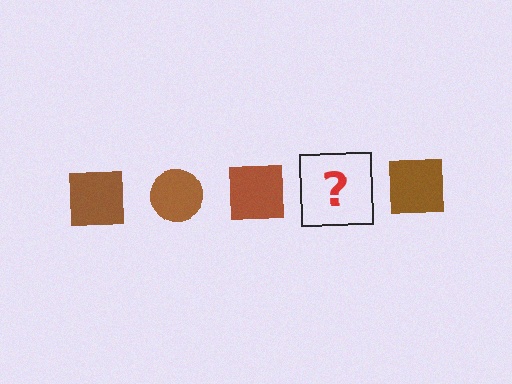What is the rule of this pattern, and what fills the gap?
The rule is that the pattern cycles through square, circle shapes in brown. The gap should be filled with a brown circle.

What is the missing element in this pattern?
The missing element is a brown circle.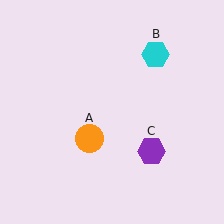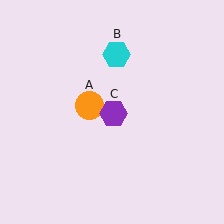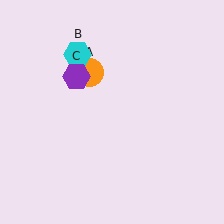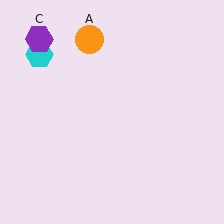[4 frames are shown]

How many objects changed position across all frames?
3 objects changed position: orange circle (object A), cyan hexagon (object B), purple hexagon (object C).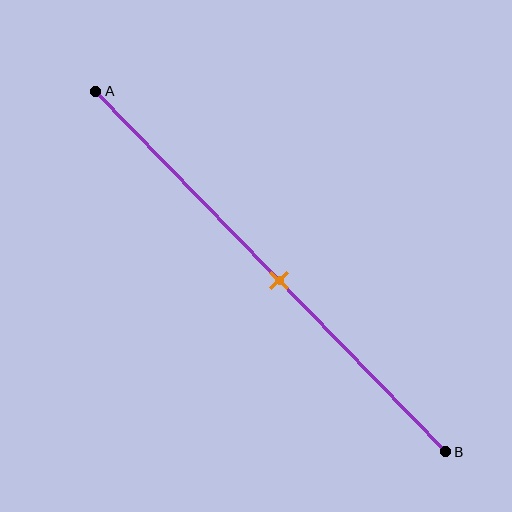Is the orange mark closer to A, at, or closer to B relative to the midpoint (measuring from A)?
The orange mark is approximately at the midpoint of segment AB.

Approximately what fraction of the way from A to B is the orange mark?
The orange mark is approximately 55% of the way from A to B.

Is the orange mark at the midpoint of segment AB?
Yes, the mark is approximately at the midpoint.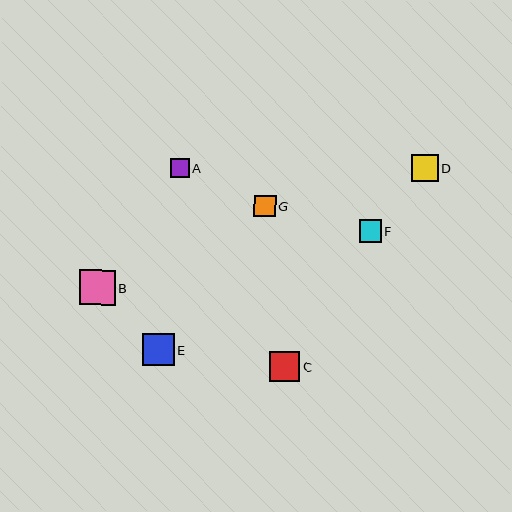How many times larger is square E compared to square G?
Square E is approximately 1.5 times the size of square G.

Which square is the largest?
Square B is the largest with a size of approximately 35 pixels.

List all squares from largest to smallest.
From largest to smallest: B, E, C, D, F, G, A.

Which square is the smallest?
Square A is the smallest with a size of approximately 19 pixels.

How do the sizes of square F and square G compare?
Square F and square G are approximately the same size.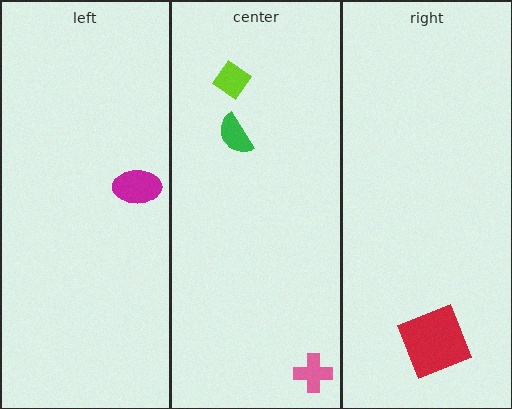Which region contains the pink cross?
The center region.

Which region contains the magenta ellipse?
The left region.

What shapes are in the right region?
The red square.